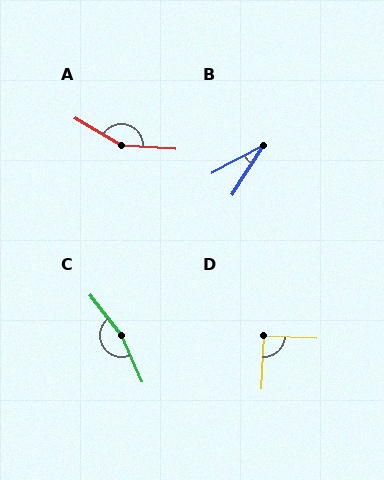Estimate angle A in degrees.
Approximately 153 degrees.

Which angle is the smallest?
B, at approximately 30 degrees.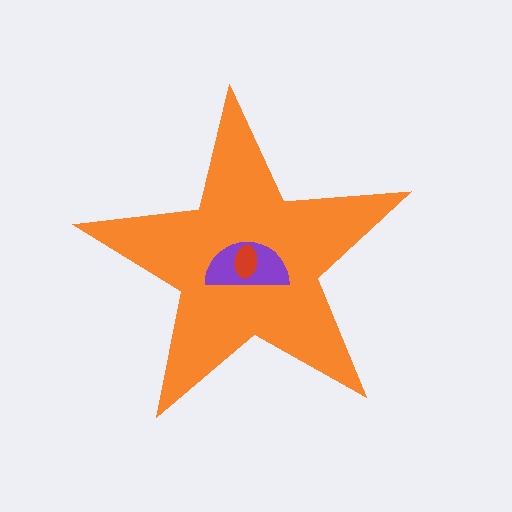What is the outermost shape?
The orange star.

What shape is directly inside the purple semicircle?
The red ellipse.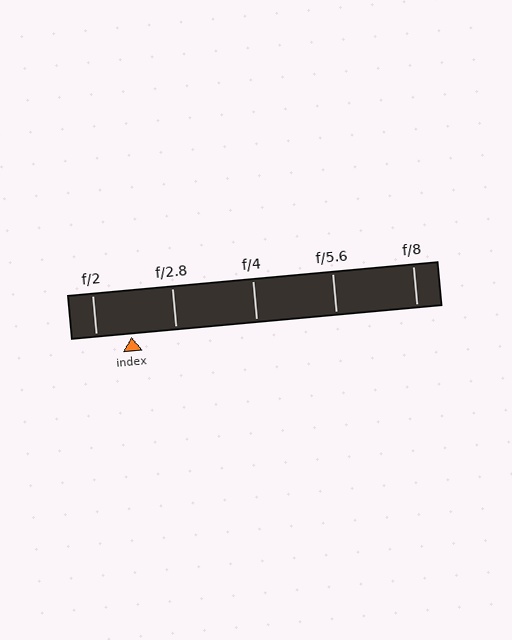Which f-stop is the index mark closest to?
The index mark is closest to f/2.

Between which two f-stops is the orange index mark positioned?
The index mark is between f/2 and f/2.8.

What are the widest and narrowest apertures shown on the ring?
The widest aperture shown is f/2 and the narrowest is f/8.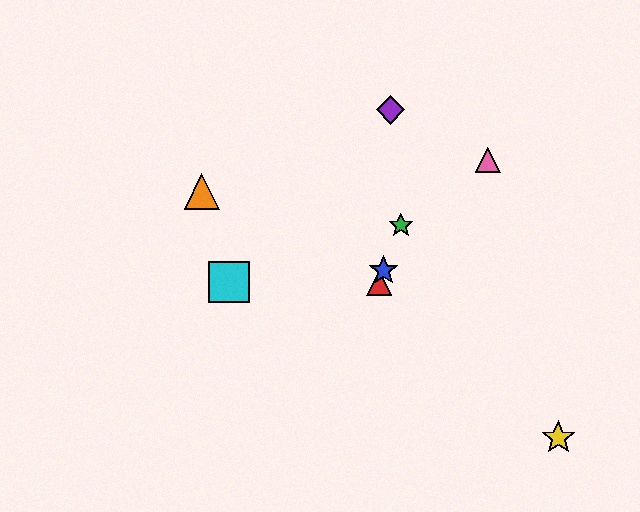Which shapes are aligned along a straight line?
The red triangle, the blue star, the green star are aligned along a straight line.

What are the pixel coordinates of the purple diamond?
The purple diamond is at (390, 110).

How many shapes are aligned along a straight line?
3 shapes (the red triangle, the blue star, the green star) are aligned along a straight line.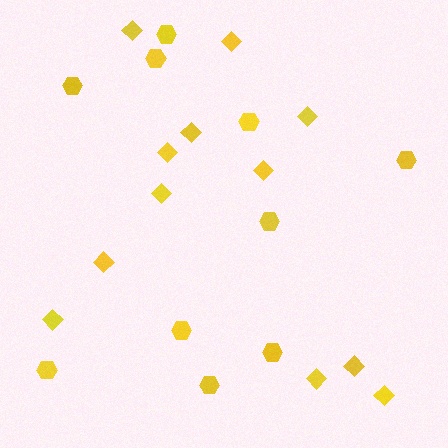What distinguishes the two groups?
There are 2 groups: one group of diamonds (12) and one group of hexagons (10).